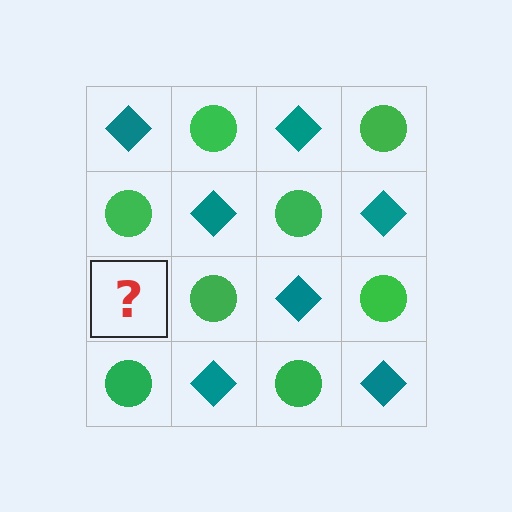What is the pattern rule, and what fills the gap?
The rule is that it alternates teal diamond and green circle in a checkerboard pattern. The gap should be filled with a teal diamond.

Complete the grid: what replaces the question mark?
The question mark should be replaced with a teal diamond.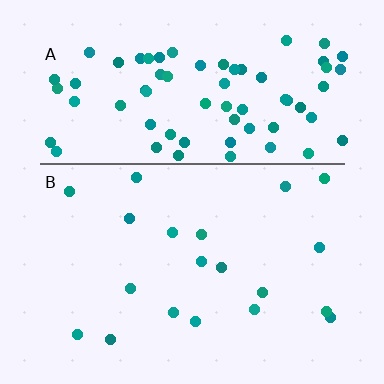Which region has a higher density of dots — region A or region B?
A (the top).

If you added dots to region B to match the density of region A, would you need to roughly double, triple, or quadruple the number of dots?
Approximately quadruple.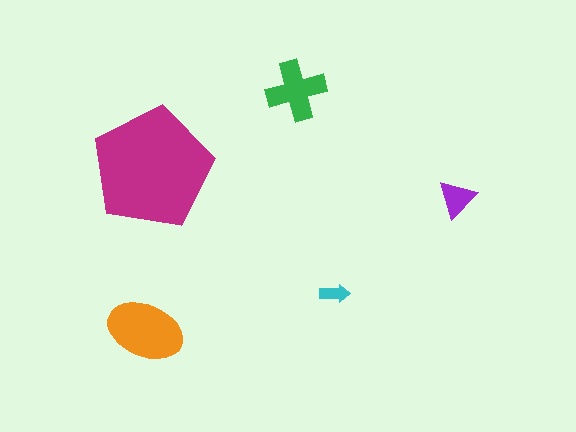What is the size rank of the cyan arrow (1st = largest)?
5th.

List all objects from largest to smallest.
The magenta pentagon, the orange ellipse, the green cross, the purple triangle, the cyan arrow.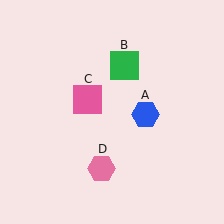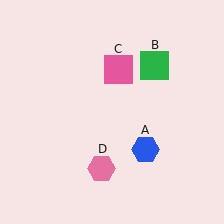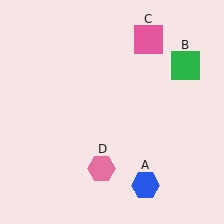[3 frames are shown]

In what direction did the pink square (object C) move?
The pink square (object C) moved up and to the right.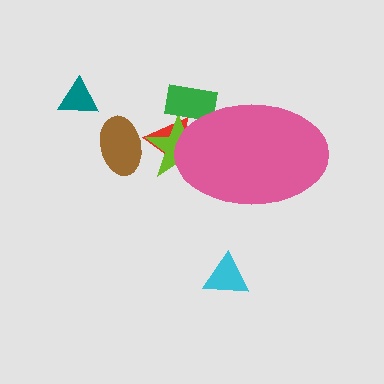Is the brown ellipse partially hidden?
No, the brown ellipse is fully visible.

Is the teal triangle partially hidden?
No, the teal triangle is fully visible.